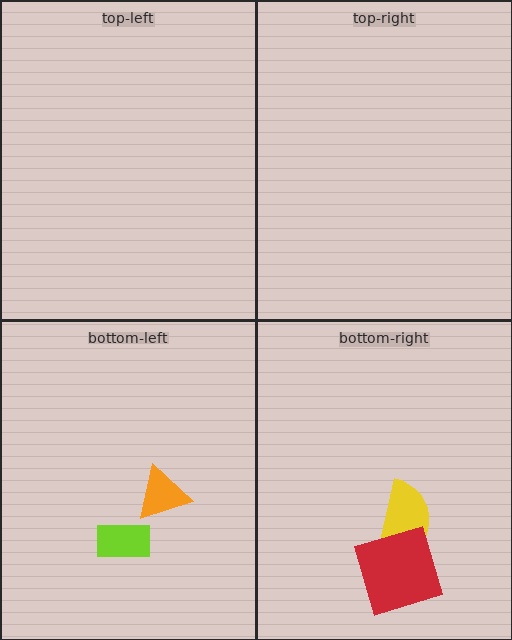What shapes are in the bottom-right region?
The yellow semicircle, the red square.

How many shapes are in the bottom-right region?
2.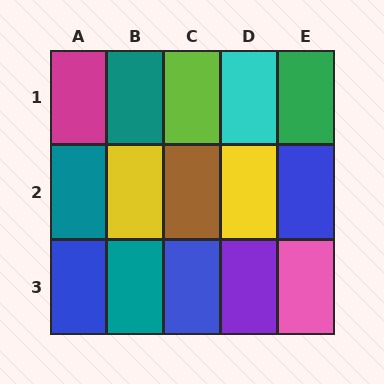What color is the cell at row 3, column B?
Teal.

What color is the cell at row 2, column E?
Blue.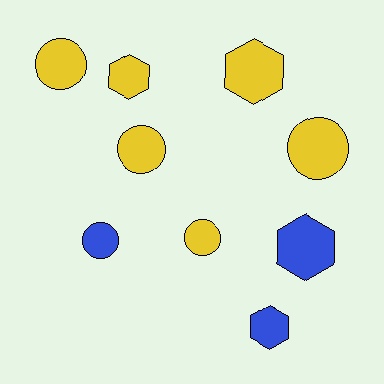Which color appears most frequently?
Yellow, with 6 objects.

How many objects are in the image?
There are 9 objects.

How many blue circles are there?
There is 1 blue circle.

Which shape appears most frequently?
Circle, with 5 objects.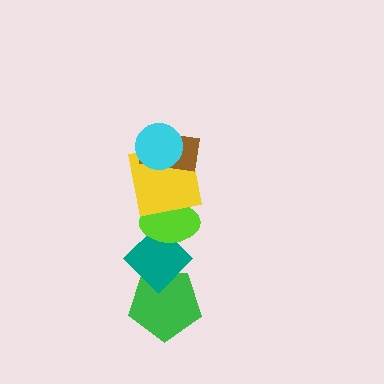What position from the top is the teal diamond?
The teal diamond is 5th from the top.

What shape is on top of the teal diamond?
The lime ellipse is on top of the teal diamond.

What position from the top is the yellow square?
The yellow square is 3rd from the top.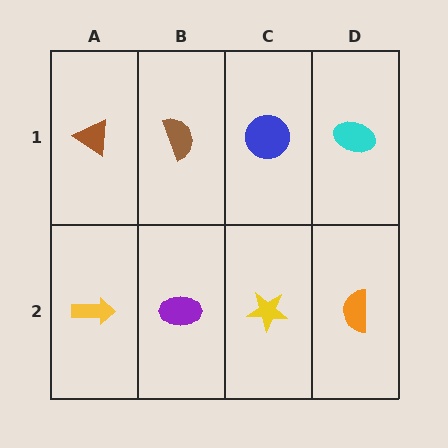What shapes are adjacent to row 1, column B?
A purple ellipse (row 2, column B), a brown triangle (row 1, column A), a blue circle (row 1, column C).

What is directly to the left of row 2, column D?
A yellow star.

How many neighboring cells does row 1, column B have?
3.